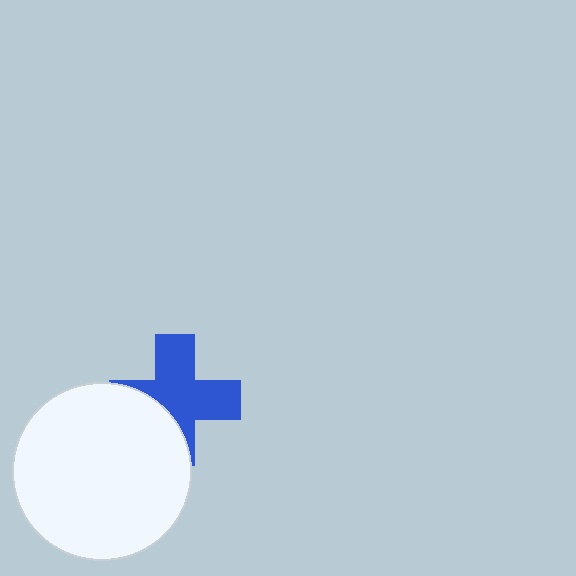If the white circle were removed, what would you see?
You would see the complete blue cross.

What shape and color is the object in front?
The object in front is a white circle.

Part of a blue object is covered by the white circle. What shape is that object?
It is a cross.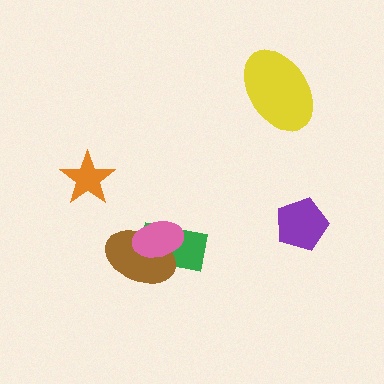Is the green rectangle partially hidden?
Yes, it is partially covered by another shape.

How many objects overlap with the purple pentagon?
0 objects overlap with the purple pentagon.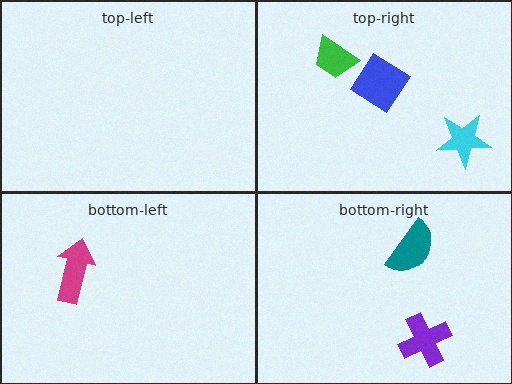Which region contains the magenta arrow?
The bottom-left region.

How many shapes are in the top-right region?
3.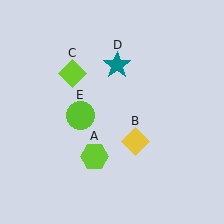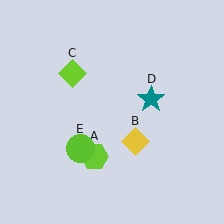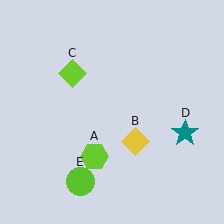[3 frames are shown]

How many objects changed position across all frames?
2 objects changed position: teal star (object D), lime circle (object E).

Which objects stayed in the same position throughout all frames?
Lime hexagon (object A) and yellow diamond (object B) and lime diamond (object C) remained stationary.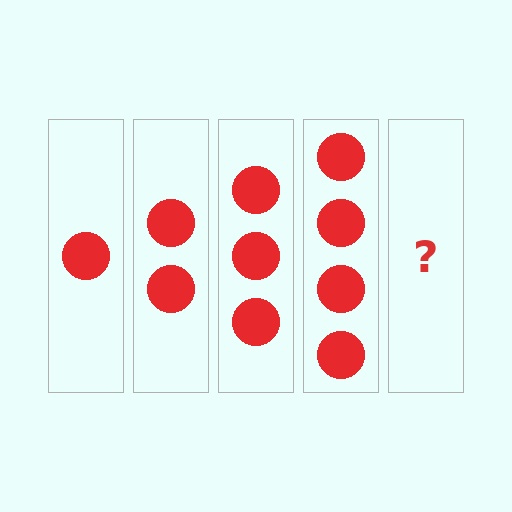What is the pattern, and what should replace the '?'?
The pattern is that each step adds one more circle. The '?' should be 5 circles.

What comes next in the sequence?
The next element should be 5 circles.